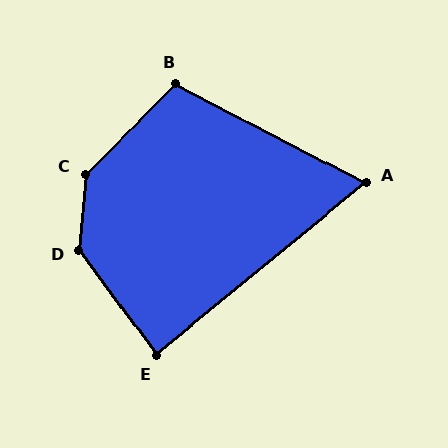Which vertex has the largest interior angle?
C, at approximately 139 degrees.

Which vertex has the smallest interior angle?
A, at approximately 67 degrees.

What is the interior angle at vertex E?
Approximately 87 degrees (approximately right).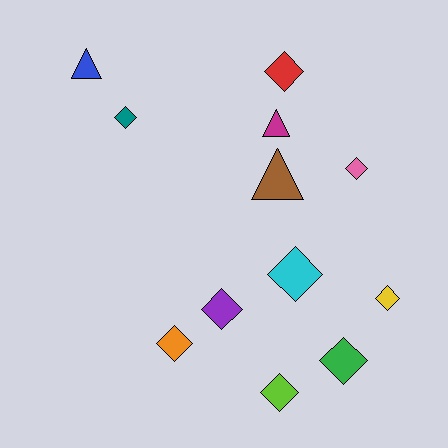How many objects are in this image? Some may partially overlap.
There are 12 objects.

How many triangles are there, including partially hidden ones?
There are 3 triangles.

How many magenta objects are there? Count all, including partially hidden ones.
There is 1 magenta object.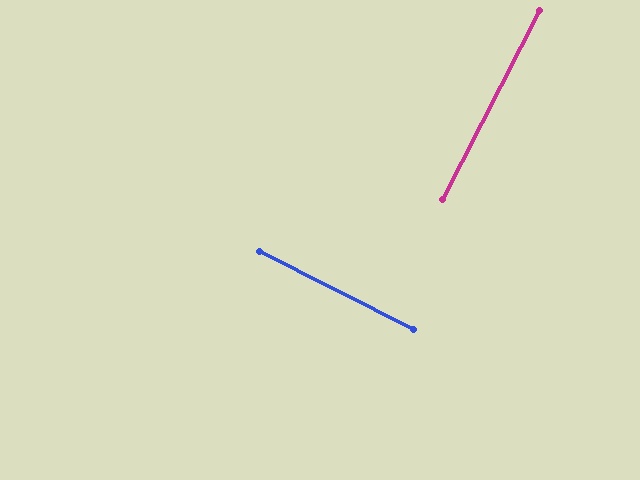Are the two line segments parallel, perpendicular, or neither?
Perpendicular — they meet at approximately 90°.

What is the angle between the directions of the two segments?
Approximately 90 degrees.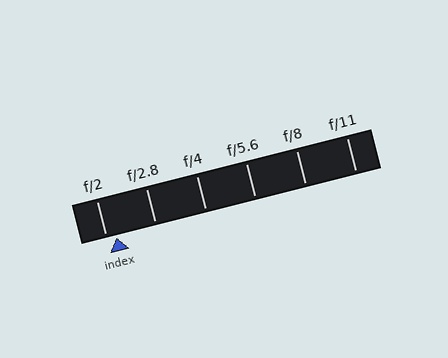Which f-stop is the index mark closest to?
The index mark is closest to f/2.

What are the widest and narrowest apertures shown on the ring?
The widest aperture shown is f/2 and the narrowest is f/11.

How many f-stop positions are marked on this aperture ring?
There are 6 f-stop positions marked.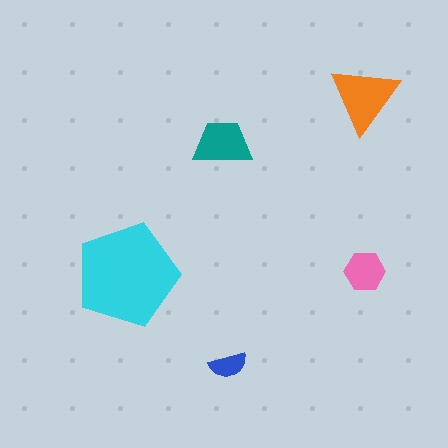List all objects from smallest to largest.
The blue semicircle, the pink hexagon, the teal trapezoid, the orange triangle, the cyan pentagon.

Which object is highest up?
The orange triangle is topmost.